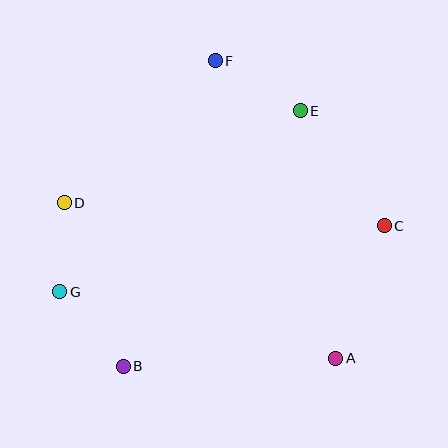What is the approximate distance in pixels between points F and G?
The distance between F and G is approximately 278 pixels.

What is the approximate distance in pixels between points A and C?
The distance between A and C is approximately 141 pixels.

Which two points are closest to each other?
Points D and G are closest to each other.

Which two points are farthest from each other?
Points C and G are farthest from each other.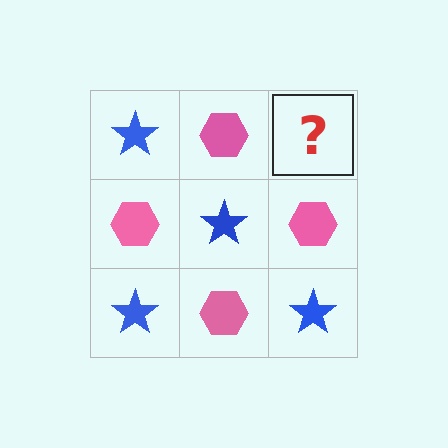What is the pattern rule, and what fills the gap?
The rule is that it alternates blue star and pink hexagon in a checkerboard pattern. The gap should be filled with a blue star.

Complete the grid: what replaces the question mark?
The question mark should be replaced with a blue star.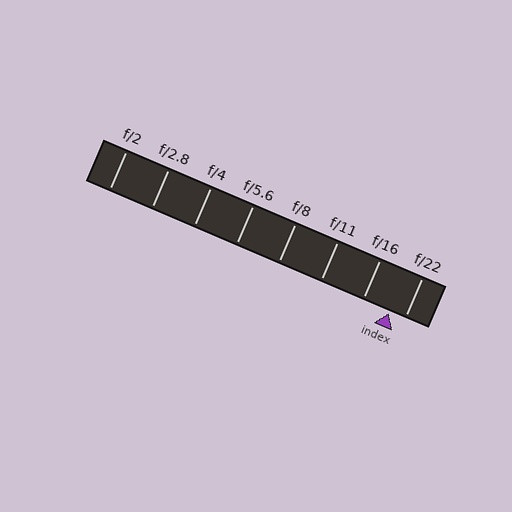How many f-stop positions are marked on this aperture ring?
There are 8 f-stop positions marked.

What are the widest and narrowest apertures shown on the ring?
The widest aperture shown is f/2 and the narrowest is f/22.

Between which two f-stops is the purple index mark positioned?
The index mark is between f/16 and f/22.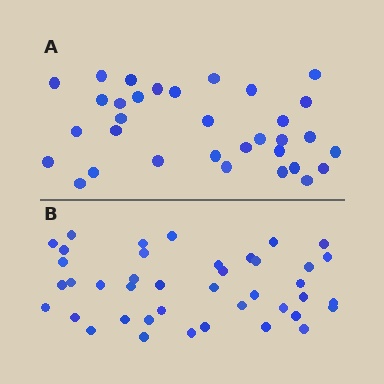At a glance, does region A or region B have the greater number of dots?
Region B (the bottom region) has more dots.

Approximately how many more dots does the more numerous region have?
Region B has roughly 8 or so more dots than region A.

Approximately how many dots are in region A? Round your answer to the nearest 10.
About 30 dots. (The exact count is 33, which rounds to 30.)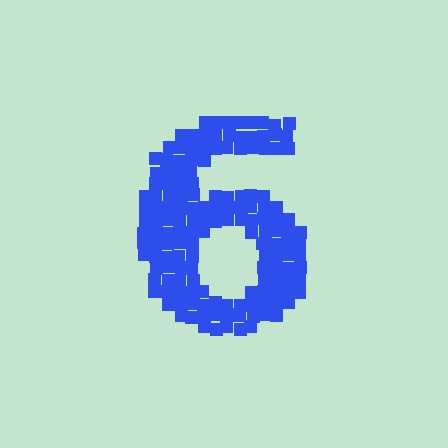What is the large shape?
The large shape is the digit 6.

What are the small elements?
The small elements are squares.